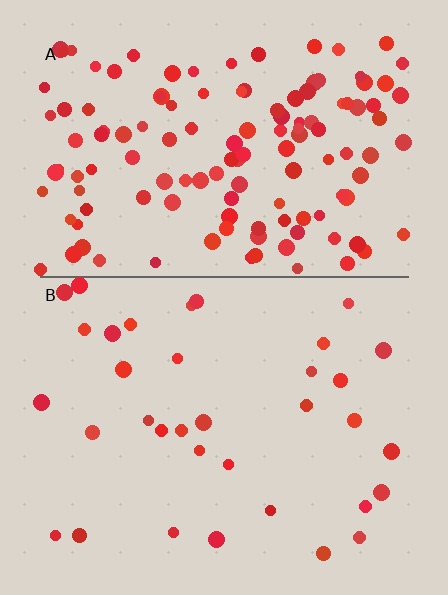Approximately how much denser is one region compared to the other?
Approximately 3.8× — region A over region B.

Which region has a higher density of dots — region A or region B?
A (the top).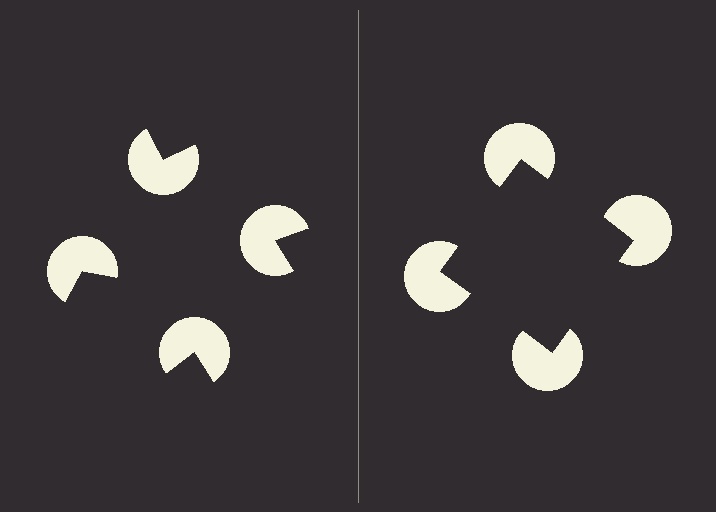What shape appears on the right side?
An illusory square.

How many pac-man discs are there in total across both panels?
8 — 4 on each side.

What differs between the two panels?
The pac-man discs are positioned identically on both sides; only the wedge orientations differ. On the right they align to a square; on the left they are misaligned.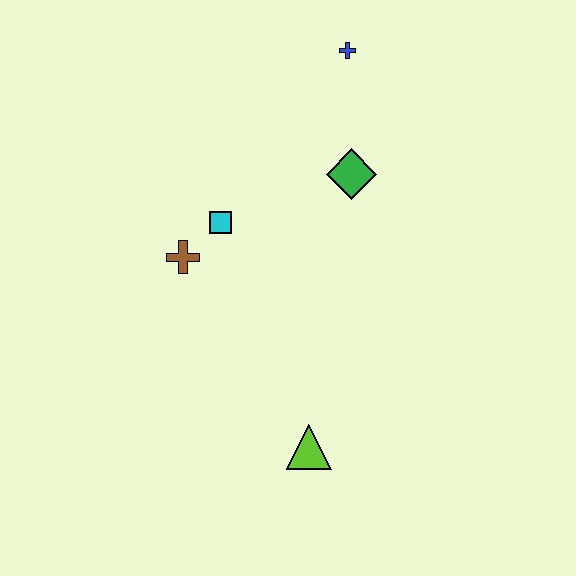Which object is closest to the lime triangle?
The brown cross is closest to the lime triangle.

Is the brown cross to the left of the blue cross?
Yes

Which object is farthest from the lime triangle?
The blue cross is farthest from the lime triangle.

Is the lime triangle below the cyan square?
Yes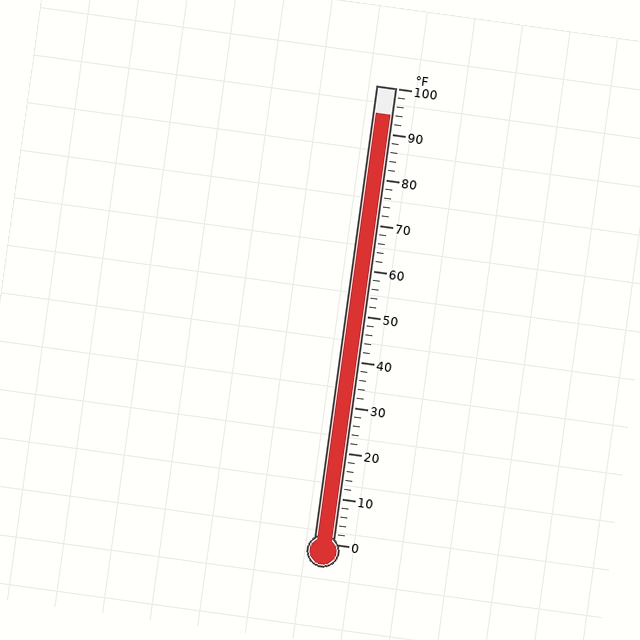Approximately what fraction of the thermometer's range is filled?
The thermometer is filled to approximately 95% of its range.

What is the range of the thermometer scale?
The thermometer scale ranges from 0°F to 100°F.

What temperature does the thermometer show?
The thermometer shows approximately 94°F.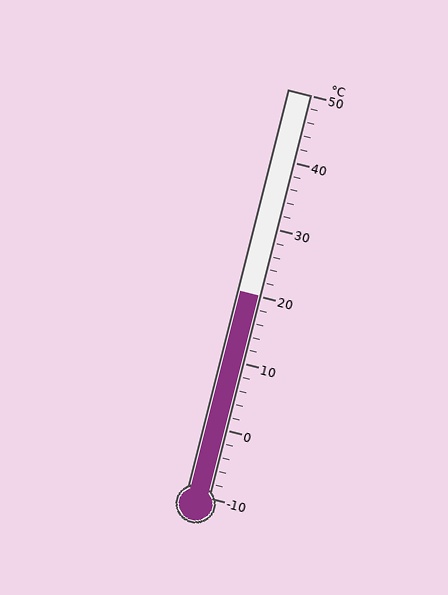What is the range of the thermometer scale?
The thermometer scale ranges from -10°C to 50°C.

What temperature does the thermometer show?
The thermometer shows approximately 20°C.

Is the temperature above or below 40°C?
The temperature is below 40°C.